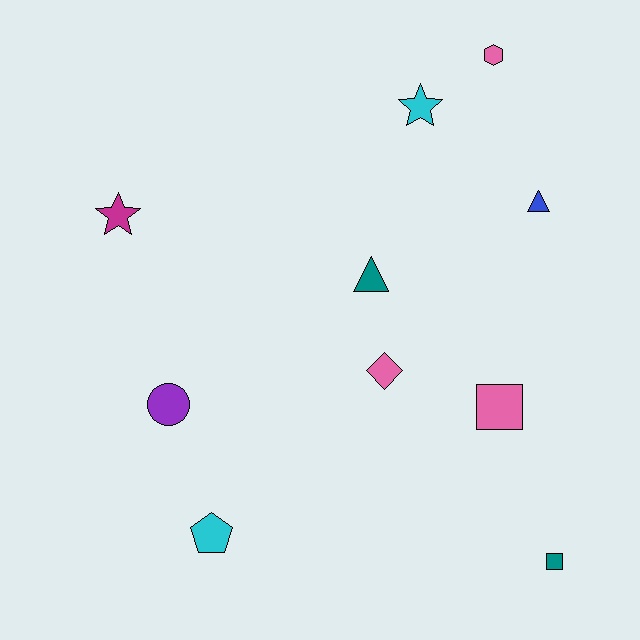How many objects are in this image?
There are 10 objects.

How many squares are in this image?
There are 2 squares.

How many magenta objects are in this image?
There is 1 magenta object.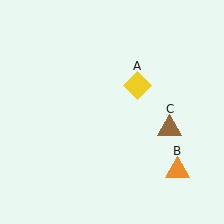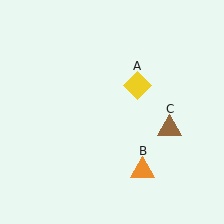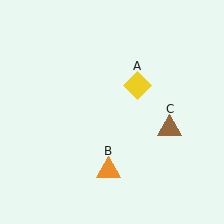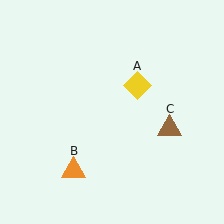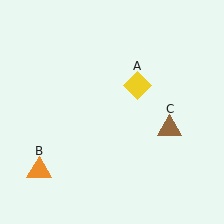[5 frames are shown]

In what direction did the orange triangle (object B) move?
The orange triangle (object B) moved left.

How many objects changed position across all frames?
1 object changed position: orange triangle (object B).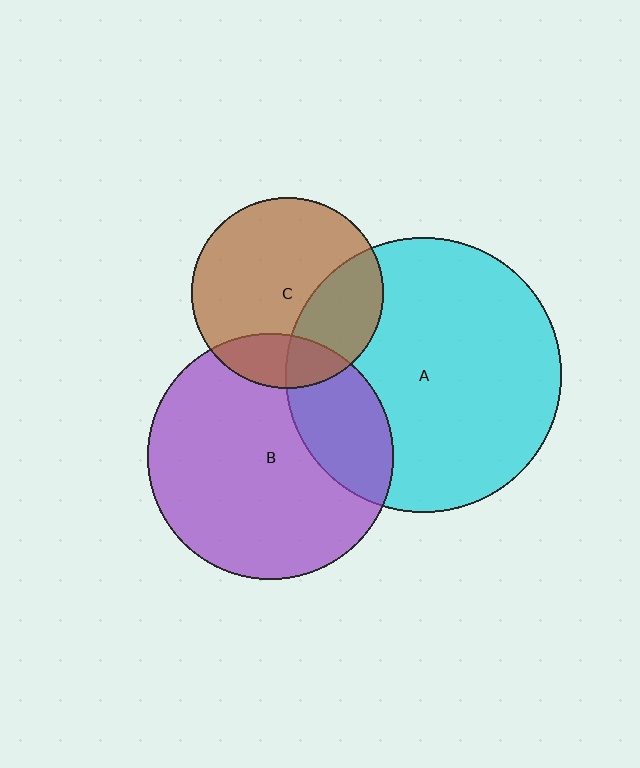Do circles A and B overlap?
Yes.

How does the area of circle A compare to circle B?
Approximately 1.3 times.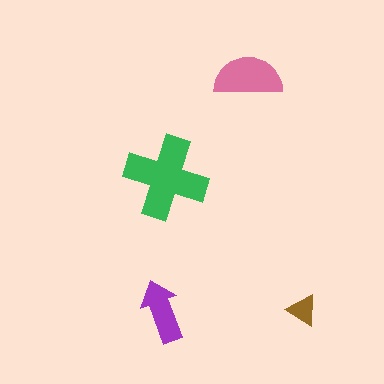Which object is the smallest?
The brown triangle.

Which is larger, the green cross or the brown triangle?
The green cross.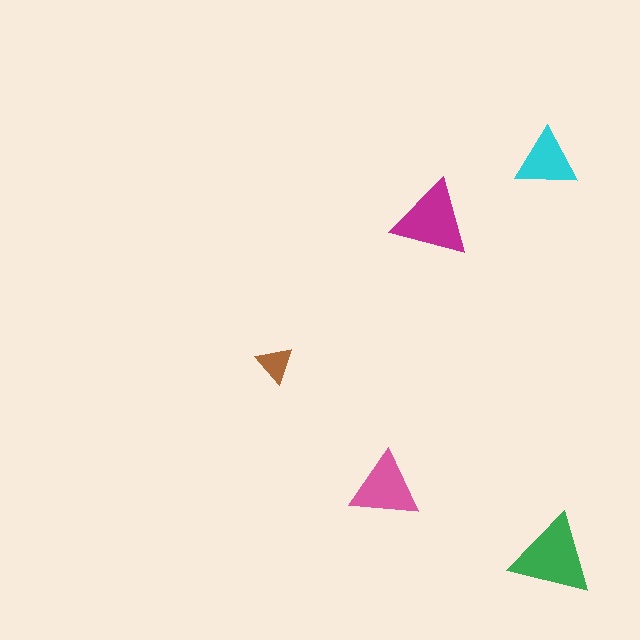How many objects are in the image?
There are 5 objects in the image.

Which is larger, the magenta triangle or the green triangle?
The green one.